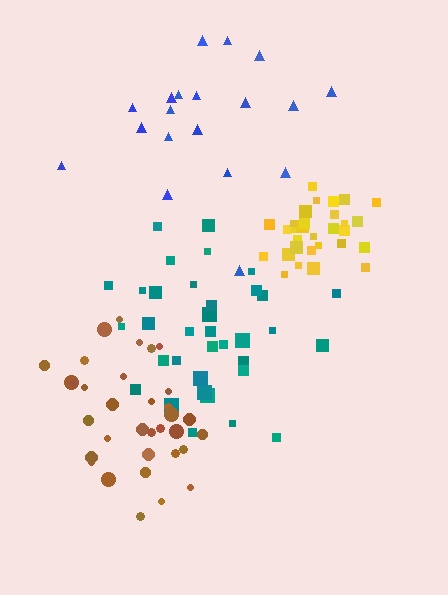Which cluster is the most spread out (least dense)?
Blue.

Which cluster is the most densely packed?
Yellow.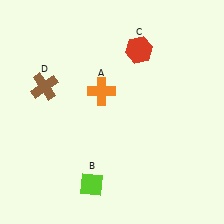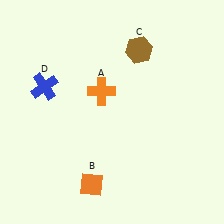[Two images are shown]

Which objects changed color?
B changed from lime to orange. C changed from red to brown. D changed from brown to blue.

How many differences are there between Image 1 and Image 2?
There are 3 differences between the two images.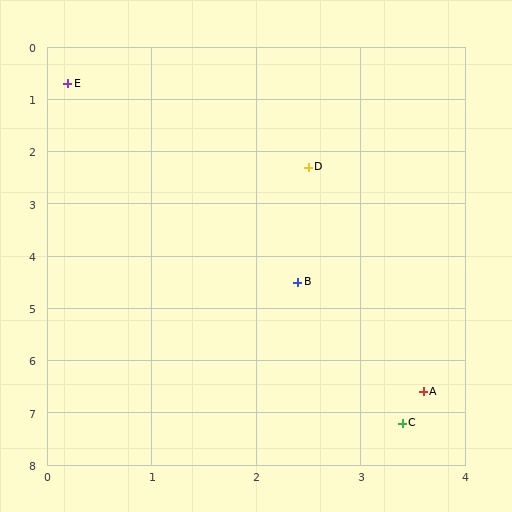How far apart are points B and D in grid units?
Points B and D are about 2.2 grid units apart.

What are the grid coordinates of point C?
Point C is at approximately (3.4, 7.2).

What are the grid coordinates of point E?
Point E is at approximately (0.2, 0.7).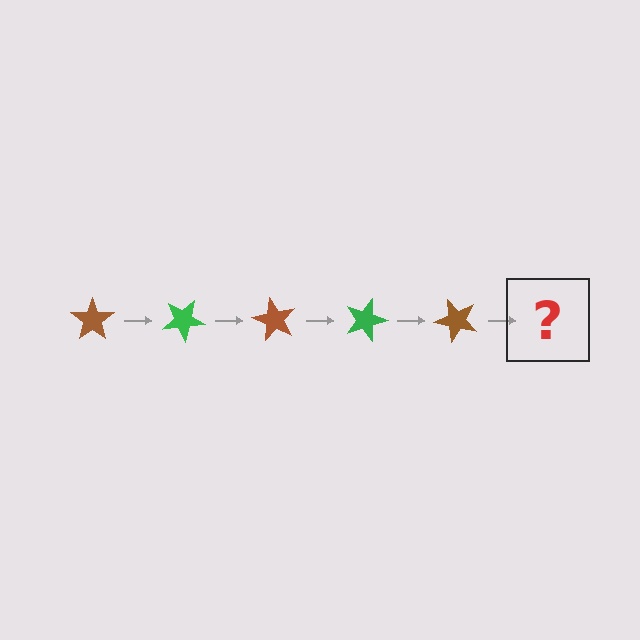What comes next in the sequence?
The next element should be a green star, rotated 150 degrees from the start.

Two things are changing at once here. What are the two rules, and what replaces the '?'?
The two rules are that it rotates 30 degrees each step and the color cycles through brown and green. The '?' should be a green star, rotated 150 degrees from the start.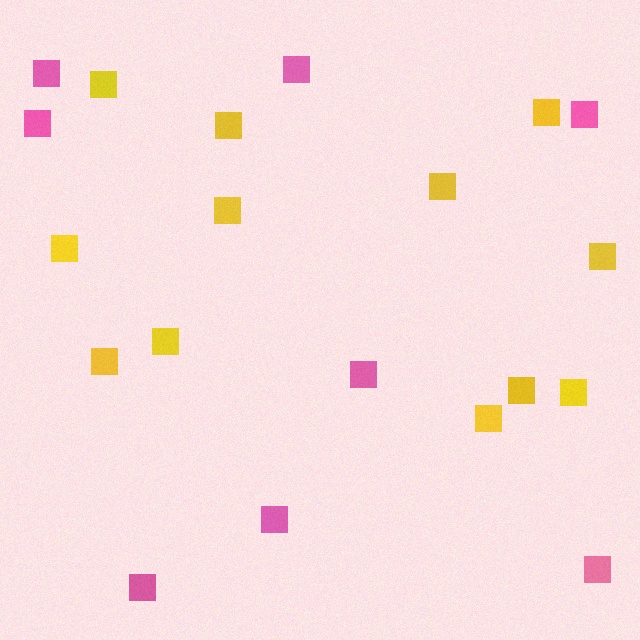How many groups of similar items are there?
There are 2 groups: one group of yellow squares (12) and one group of pink squares (8).